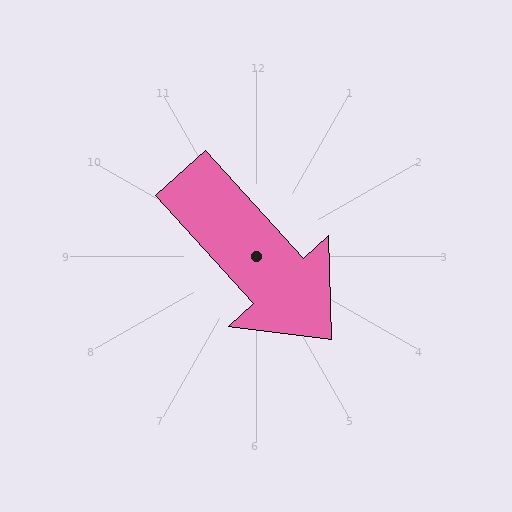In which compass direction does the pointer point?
Southeast.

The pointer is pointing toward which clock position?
Roughly 5 o'clock.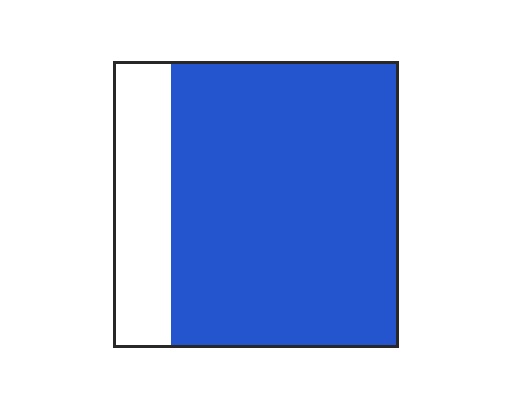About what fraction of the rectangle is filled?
About four fifths (4/5).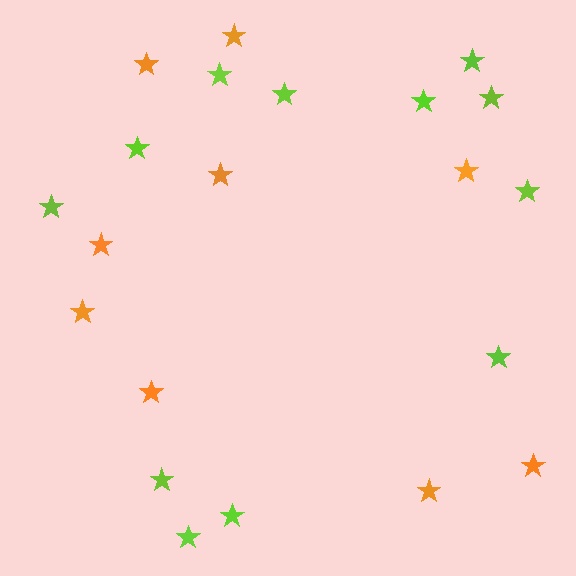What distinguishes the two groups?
There are 2 groups: one group of orange stars (9) and one group of lime stars (12).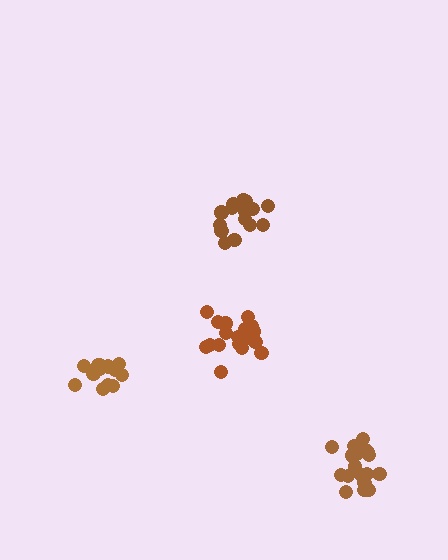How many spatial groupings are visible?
There are 4 spatial groupings.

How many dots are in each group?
Group 1: 15 dots, Group 2: 18 dots, Group 3: 13 dots, Group 4: 18 dots (64 total).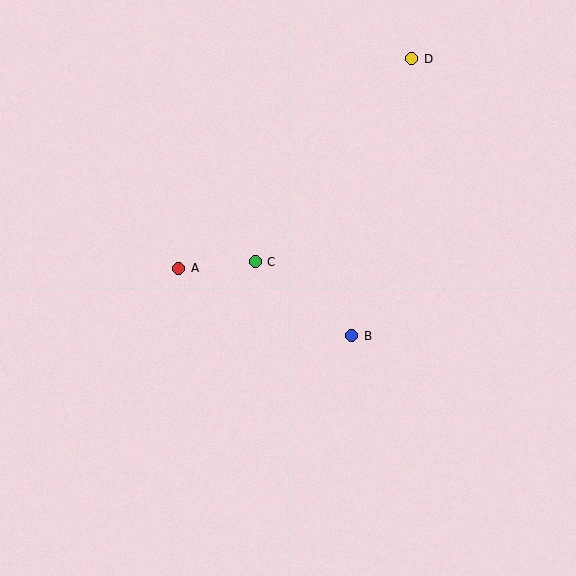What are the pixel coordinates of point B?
Point B is at (352, 336).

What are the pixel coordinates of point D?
Point D is at (412, 59).